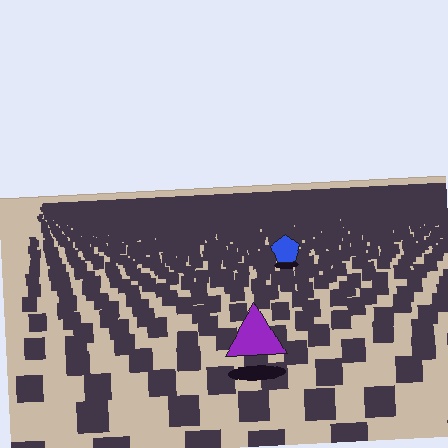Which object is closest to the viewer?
The purple triangle is closest. The texture marks near it are larger and more spread out.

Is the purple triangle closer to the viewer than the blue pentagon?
Yes. The purple triangle is closer — you can tell from the texture gradient: the ground texture is coarser near it.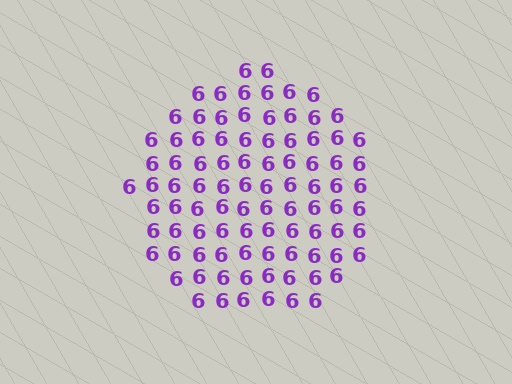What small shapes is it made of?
It is made of small digit 6's.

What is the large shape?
The large shape is a circle.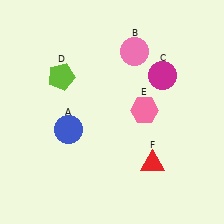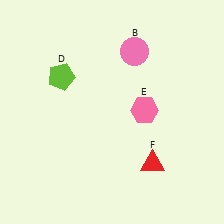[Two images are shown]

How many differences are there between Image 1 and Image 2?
There are 2 differences between the two images.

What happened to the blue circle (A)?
The blue circle (A) was removed in Image 2. It was in the bottom-left area of Image 1.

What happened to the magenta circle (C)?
The magenta circle (C) was removed in Image 2. It was in the top-right area of Image 1.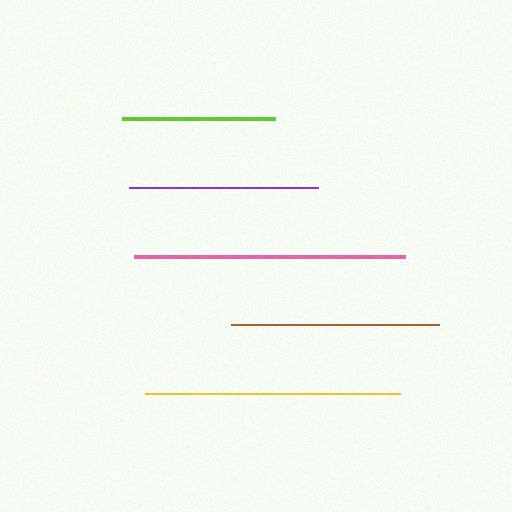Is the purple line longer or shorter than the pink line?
The pink line is longer than the purple line.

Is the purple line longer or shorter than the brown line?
The brown line is longer than the purple line.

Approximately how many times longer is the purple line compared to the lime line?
The purple line is approximately 1.2 times the length of the lime line.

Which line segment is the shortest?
The lime line is the shortest at approximately 153 pixels.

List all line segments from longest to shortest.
From longest to shortest: pink, yellow, brown, purple, lime.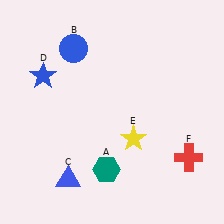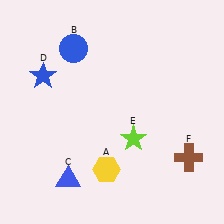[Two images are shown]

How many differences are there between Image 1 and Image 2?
There are 3 differences between the two images.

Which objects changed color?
A changed from teal to yellow. E changed from yellow to lime. F changed from red to brown.